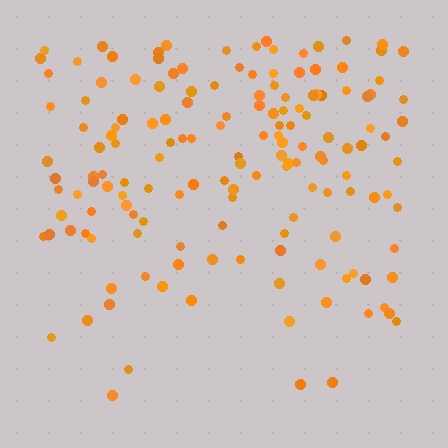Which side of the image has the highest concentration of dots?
The top.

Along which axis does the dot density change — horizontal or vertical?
Vertical.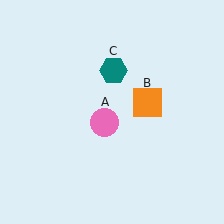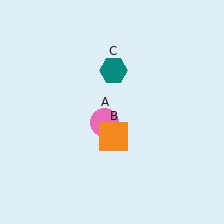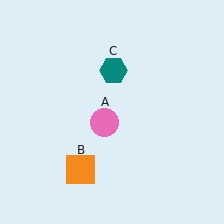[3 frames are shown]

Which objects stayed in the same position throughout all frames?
Pink circle (object A) and teal hexagon (object C) remained stationary.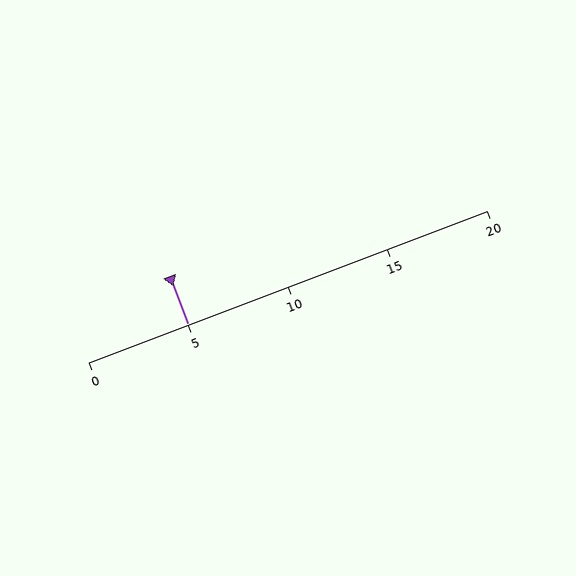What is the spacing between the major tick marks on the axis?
The major ticks are spaced 5 apart.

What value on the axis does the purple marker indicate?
The marker indicates approximately 5.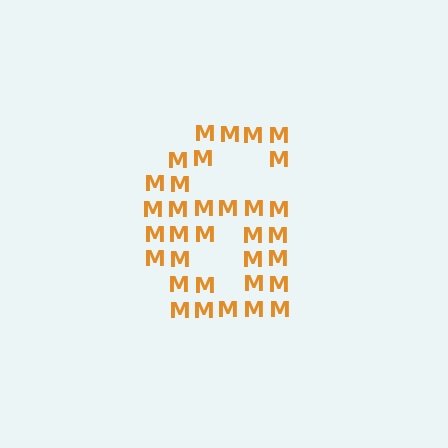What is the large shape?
The large shape is the digit 6.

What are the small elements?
The small elements are letter M's.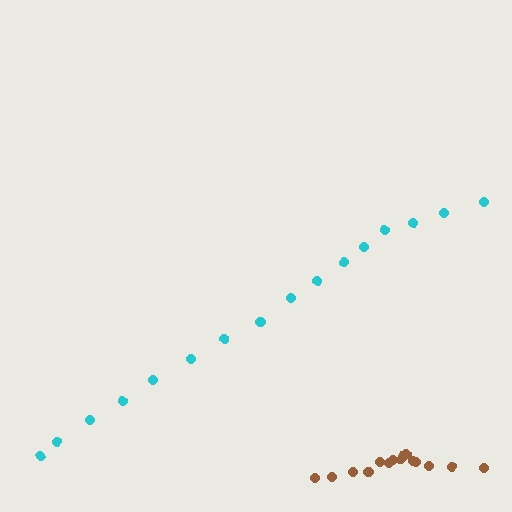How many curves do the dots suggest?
There are 2 distinct paths.